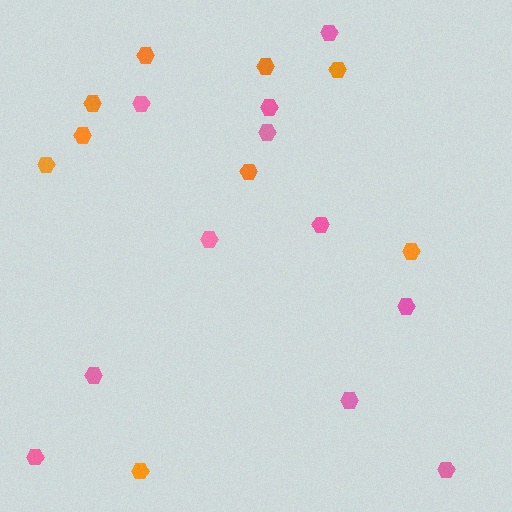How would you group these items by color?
There are 2 groups: one group of orange hexagons (9) and one group of pink hexagons (11).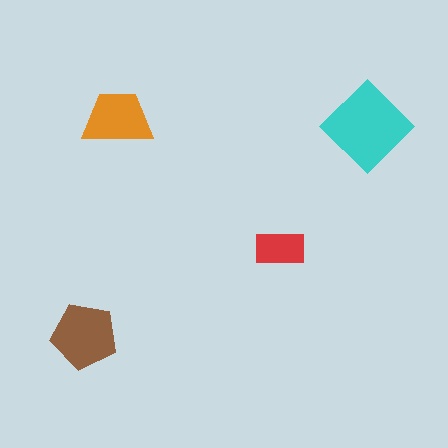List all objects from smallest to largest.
The red rectangle, the orange trapezoid, the brown pentagon, the cyan diamond.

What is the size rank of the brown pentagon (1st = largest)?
2nd.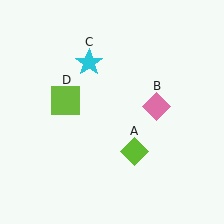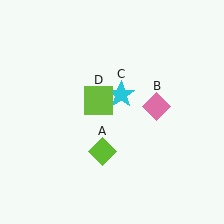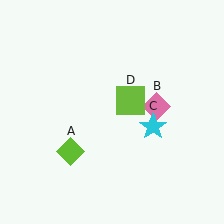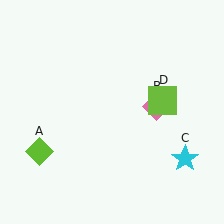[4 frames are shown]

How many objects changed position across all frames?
3 objects changed position: lime diamond (object A), cyan star (object C), lime square (object D).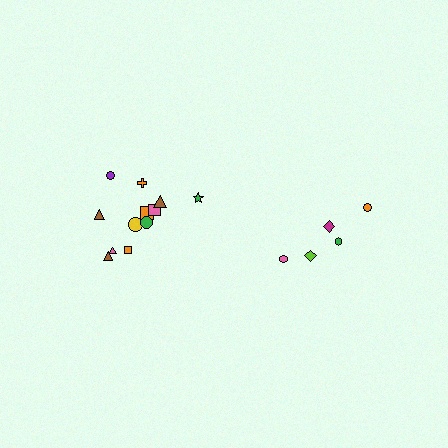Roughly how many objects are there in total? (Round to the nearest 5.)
Roughly 15 objects in total.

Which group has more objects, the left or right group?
The left group.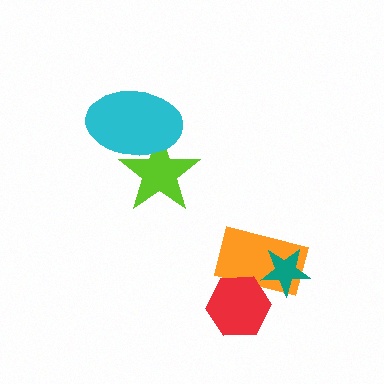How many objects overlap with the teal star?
1 object overlaps with the teal star.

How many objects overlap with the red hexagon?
1 object overlaps with the red hexagon.